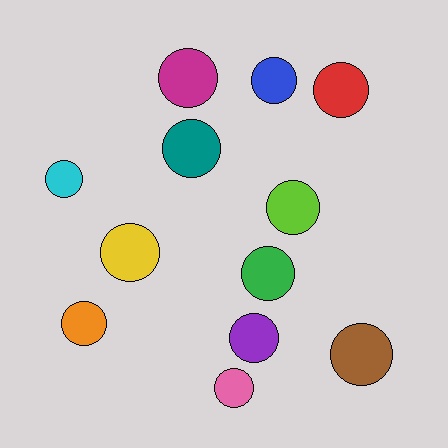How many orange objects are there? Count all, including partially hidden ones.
There is 1 orange object.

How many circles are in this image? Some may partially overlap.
There are 12 circles.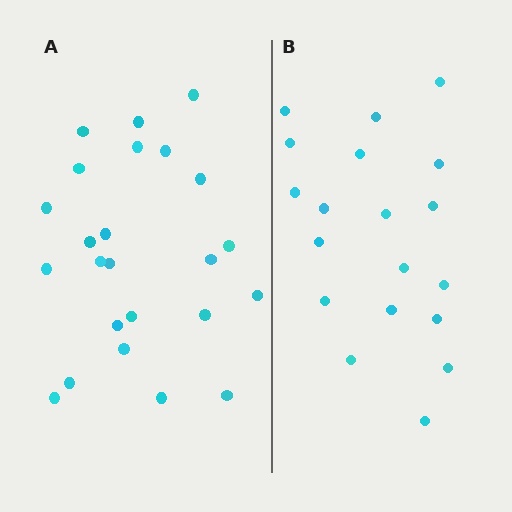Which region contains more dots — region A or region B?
Region A (the left region) has more dots.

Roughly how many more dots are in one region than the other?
Region A has about 5 more dots than region B.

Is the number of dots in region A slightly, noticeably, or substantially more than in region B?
Region A has noticeably more, but not dramatically so. The ratio is roughly 1.3 to 1.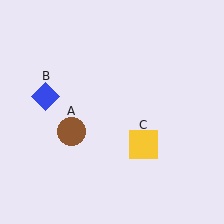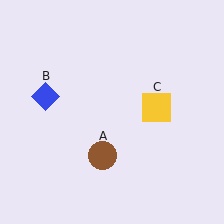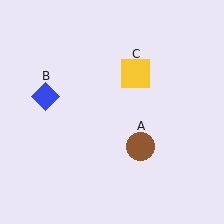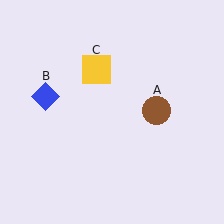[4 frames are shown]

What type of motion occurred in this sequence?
The brown circle (object A), yellow square (object C) rotated counterclockwise around the center of the scene.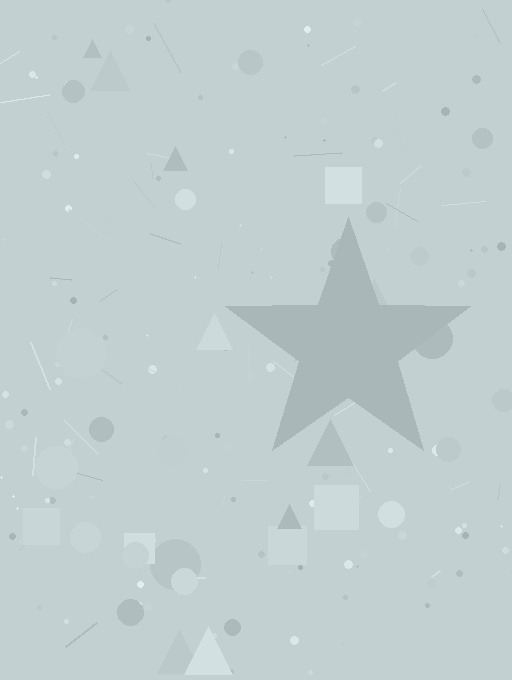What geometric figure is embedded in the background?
A star is embedded in the background.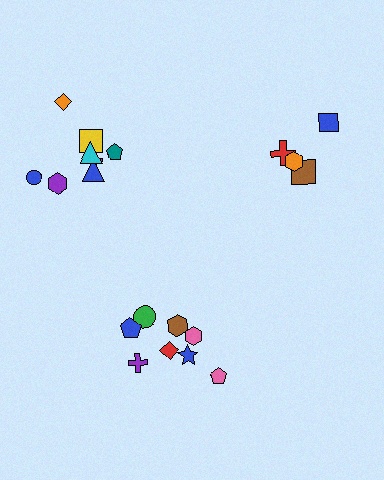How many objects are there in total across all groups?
There are 20 objects.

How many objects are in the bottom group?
There are 8 objects.